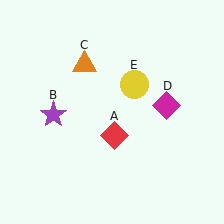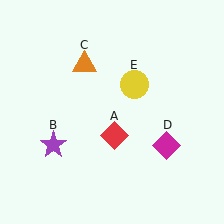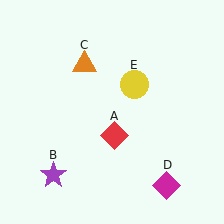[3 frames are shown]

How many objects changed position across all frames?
2 objects changed position: purple star (object B), magenta diamond (object D).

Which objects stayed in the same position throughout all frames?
Red diamond (object A) and orange triangle (object C) and yellow circle (object E) remained stationary.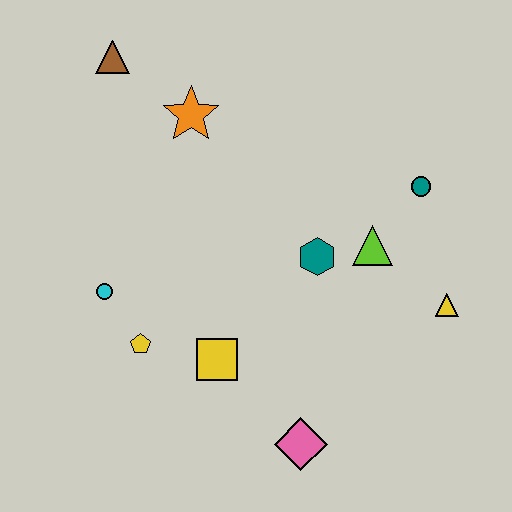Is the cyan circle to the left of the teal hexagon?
Yes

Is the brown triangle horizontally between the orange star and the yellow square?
No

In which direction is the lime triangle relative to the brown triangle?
The lime triangle is to the right of the brown triangle.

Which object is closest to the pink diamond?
The yellow square is closest to the pink diamond.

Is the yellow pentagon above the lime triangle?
No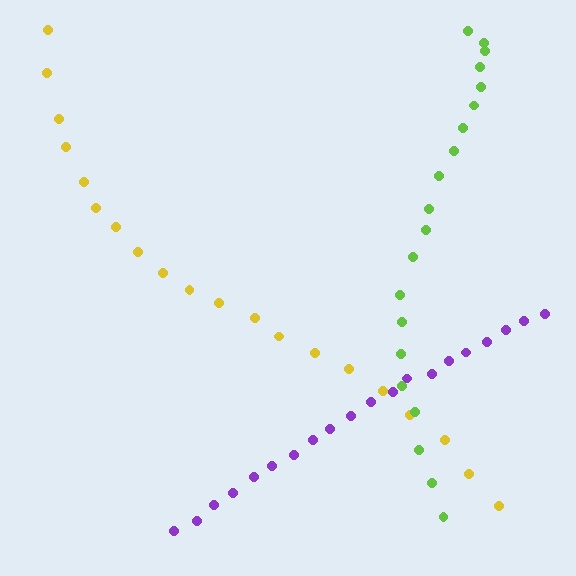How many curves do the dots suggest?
There are 3 distinct paths.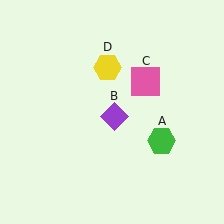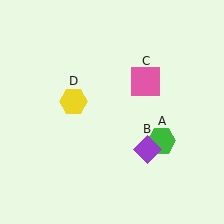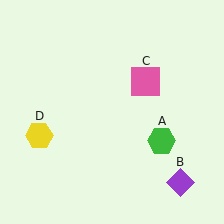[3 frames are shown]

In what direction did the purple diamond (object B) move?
The purple diamond (object B) moved down and to the right.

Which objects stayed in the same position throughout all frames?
Green hexagon (object A) and pink square (object C) remained stationary.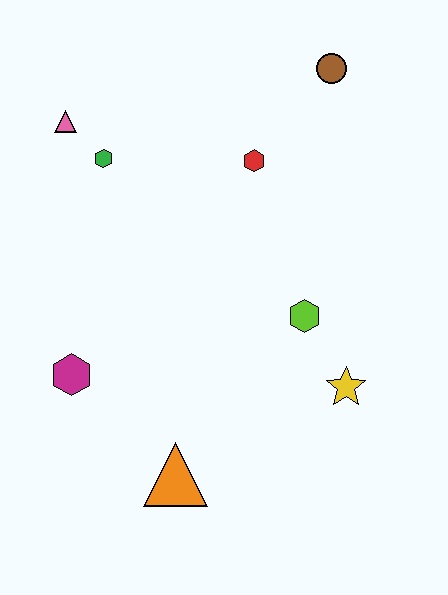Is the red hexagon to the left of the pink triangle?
No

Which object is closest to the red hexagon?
The brown circle is closest to the red hexagon.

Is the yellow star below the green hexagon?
Yes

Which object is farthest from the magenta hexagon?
The brown circle is farthest from the magenta hexagon.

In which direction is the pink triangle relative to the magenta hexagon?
The pink triangle is above the magenta hexagon.